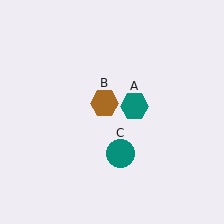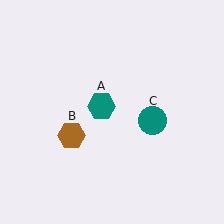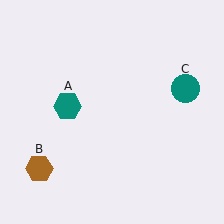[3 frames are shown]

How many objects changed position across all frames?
3 objects changed position: teal hexagon (object A), brown hexagon (object B), teal circle (object C).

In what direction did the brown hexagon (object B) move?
The brown hexagon (object B) moved down and to the left.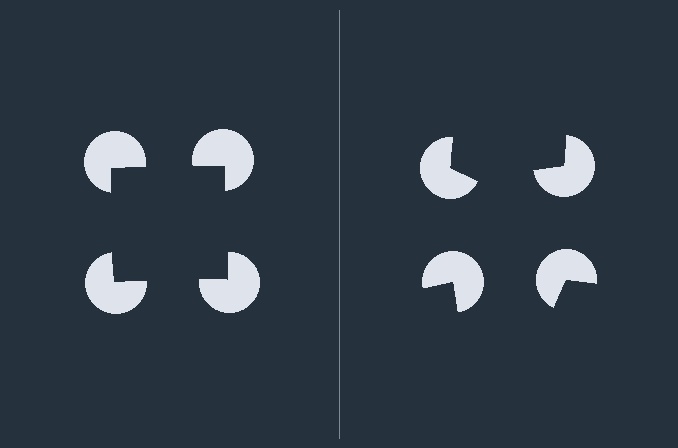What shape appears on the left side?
An illusory square.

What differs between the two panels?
The pac-man discs are positioned identically on both sides; only the wedge orientations differ. On the left they align to a square; on the right they are misaligned.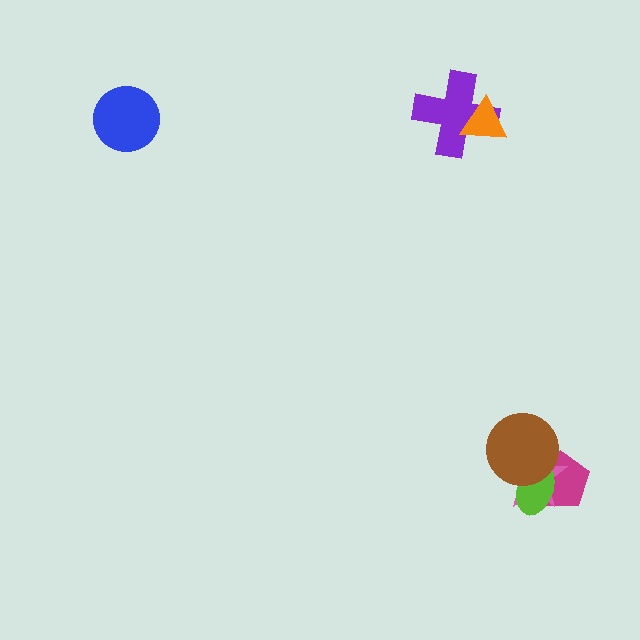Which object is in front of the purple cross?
The orange triangle is in front of the purple cross.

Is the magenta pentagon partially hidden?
Yes, it is partially covered by another shape.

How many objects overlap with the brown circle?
3 objects overlap with the brown circle.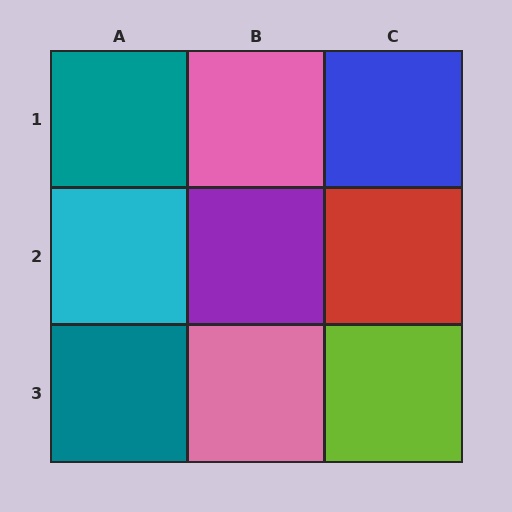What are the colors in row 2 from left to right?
Cyan, purple, red.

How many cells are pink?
2 cells are pink.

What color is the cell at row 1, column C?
Blue.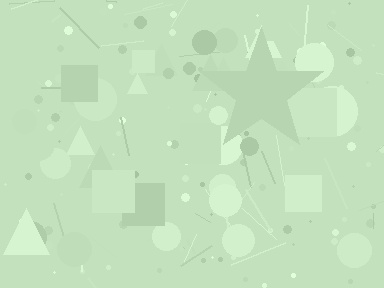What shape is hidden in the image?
A star is hidden in the image.